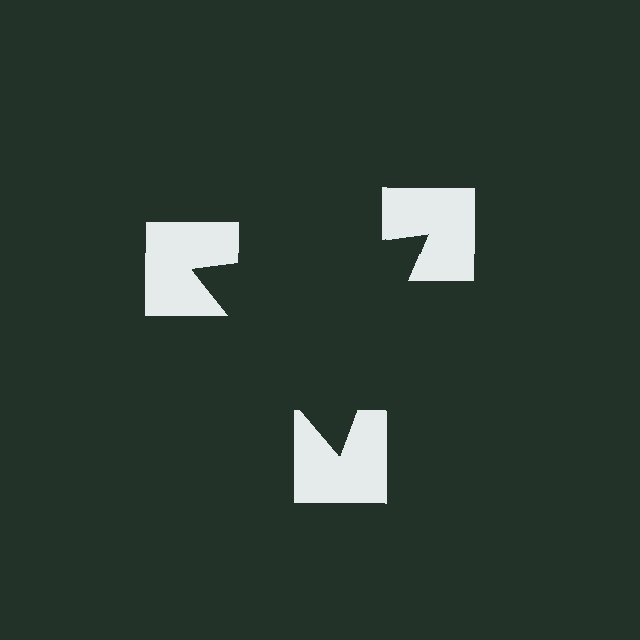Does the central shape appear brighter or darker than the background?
It typically appears slightly darker than the background, even though no actual brightness change is drawn.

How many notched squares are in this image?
There are 3 — one at each vertex of the illusory triangle.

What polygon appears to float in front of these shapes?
An illusory triangle — its edges are inferred from the aligned wedge cuts in the notched squares, not physically drawn.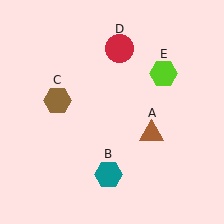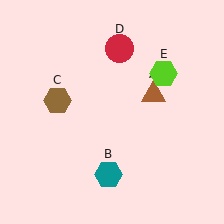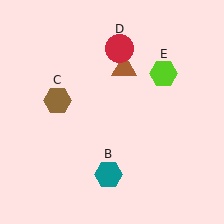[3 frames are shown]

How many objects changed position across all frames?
1 object changed position: brown triangle (object A).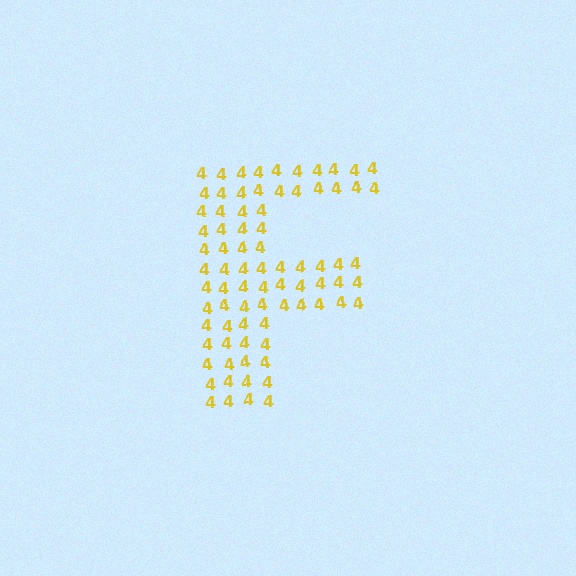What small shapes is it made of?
It is made of small digit 4's.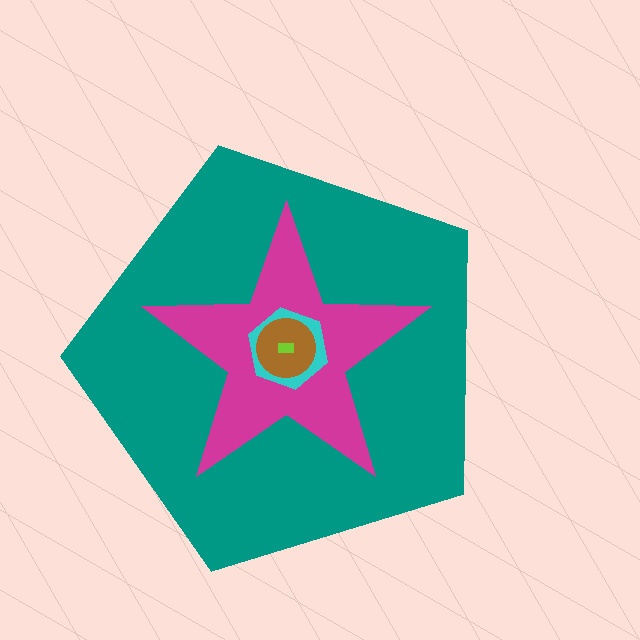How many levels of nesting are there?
5.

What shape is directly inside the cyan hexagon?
The brown circle.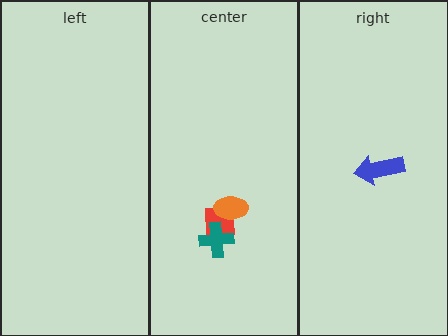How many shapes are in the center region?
3.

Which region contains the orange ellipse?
The center region.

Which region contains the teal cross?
The center region.